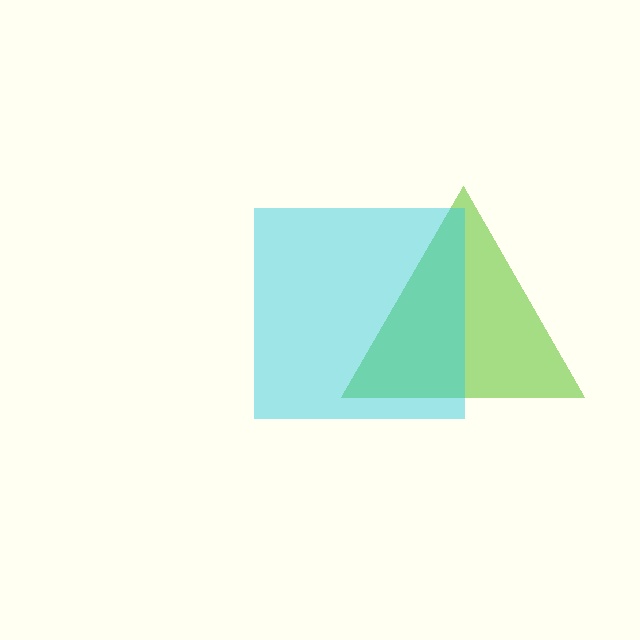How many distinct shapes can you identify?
There are 2 distinct shapes: a lime triangle, a cyan square.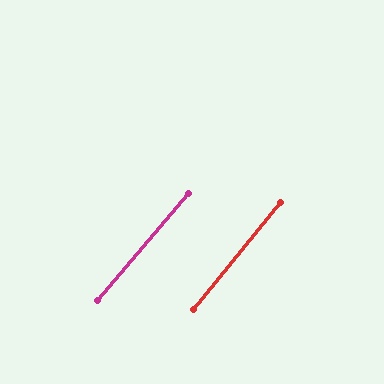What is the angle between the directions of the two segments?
Approximately 1 degree.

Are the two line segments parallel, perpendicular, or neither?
Parallel — their directions differ by only 1.2°.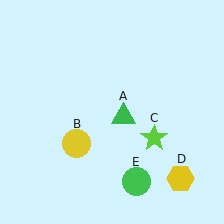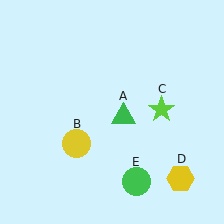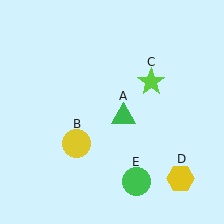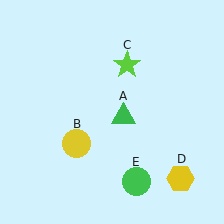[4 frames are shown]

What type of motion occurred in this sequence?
The lime star (object C) rotated counterclockwise around the center of the scene.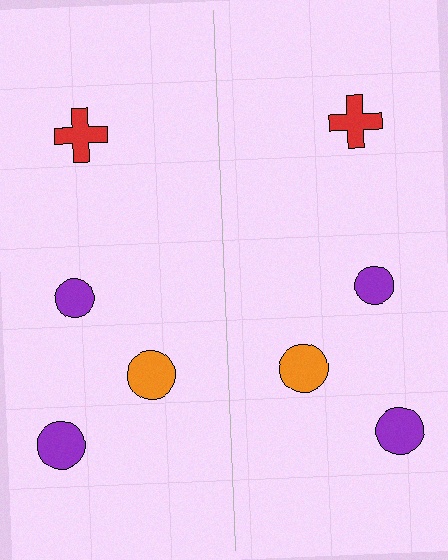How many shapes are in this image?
There are 8 shapes in this image.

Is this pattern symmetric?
Yes, this pattern has bilateral (reflection) symmetry.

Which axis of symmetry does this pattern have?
The pattern has a vertical axis of symmetry running through the center of the image.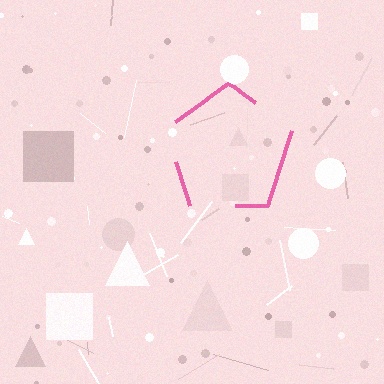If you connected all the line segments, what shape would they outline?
They would outline a pentagon.